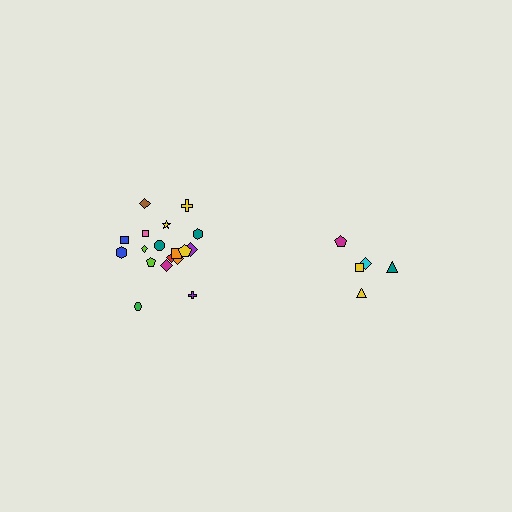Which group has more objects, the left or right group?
The left group.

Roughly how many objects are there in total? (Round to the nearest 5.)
Roughly 25 objects in total.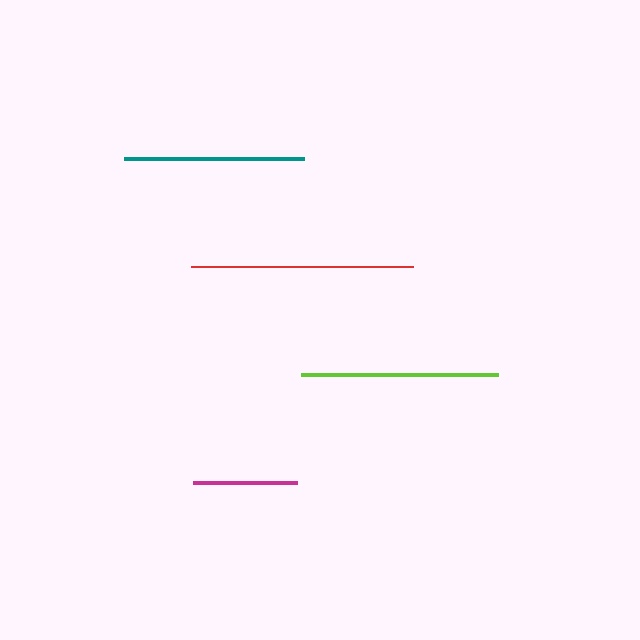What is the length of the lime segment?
The lime segment is approximately 197 pixels long.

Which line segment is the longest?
The red line is the longest at approximately 222 pixels.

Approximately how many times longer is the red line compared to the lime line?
The red line is approximately 1.1 times the length of the lime line.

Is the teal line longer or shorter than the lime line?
The lime line is longer than the teal line.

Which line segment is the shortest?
The magenta line is the shortest at approximately 103 pixels.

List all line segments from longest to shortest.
From longest to shortest: red, lime, teal, magenta.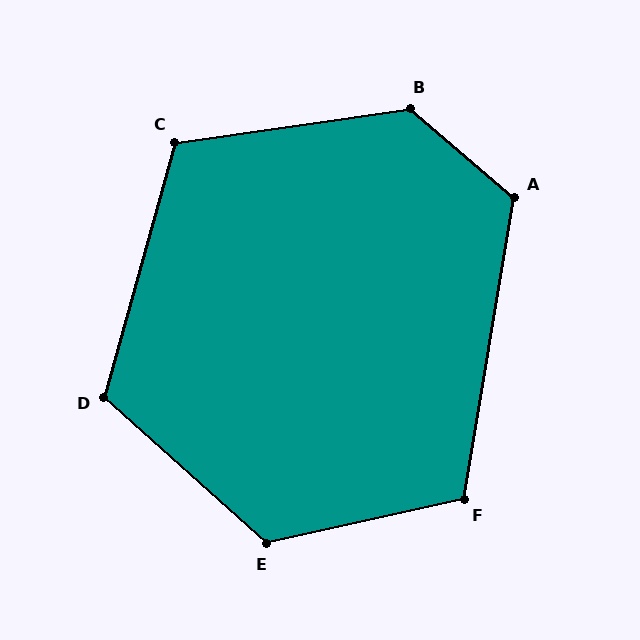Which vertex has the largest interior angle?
B, at approximately 131 degrees.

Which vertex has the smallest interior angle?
F, at approximately 112 degrees.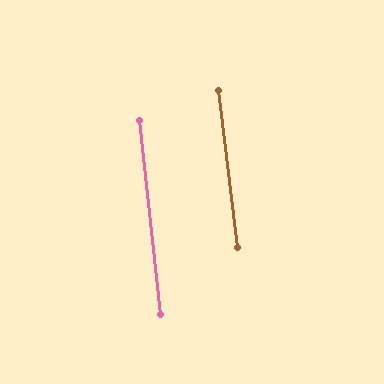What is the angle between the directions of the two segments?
Approximately 1 degree.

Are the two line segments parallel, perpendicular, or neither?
Parallel — their directions differ by only 0.9°.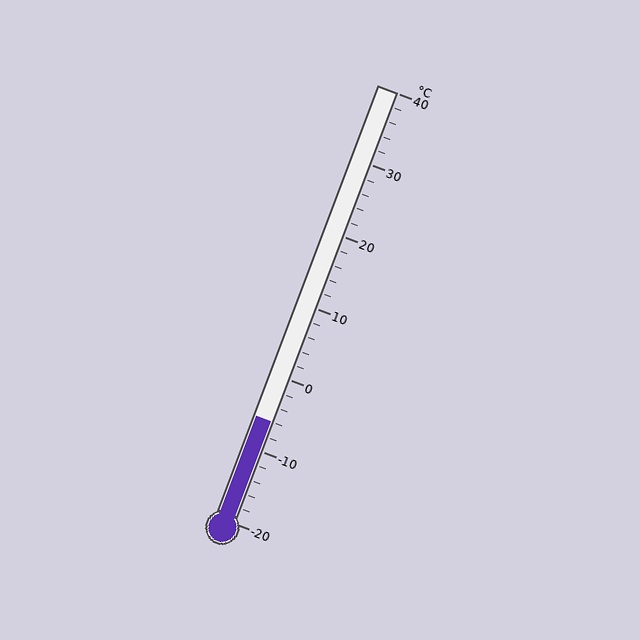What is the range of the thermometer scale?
The thermometer scale ranges from -20°C to 40°C.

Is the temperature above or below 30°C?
The temperature is below 30°C.